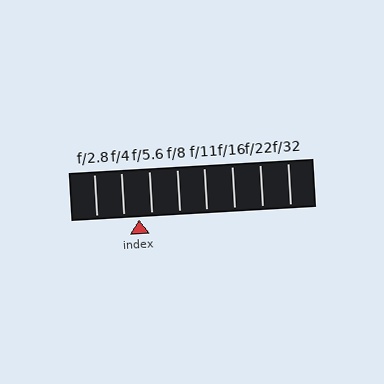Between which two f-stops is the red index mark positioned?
The index mark is between f/4 and f/5.6.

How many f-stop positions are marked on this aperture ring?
There are 8 f-stop positions marked.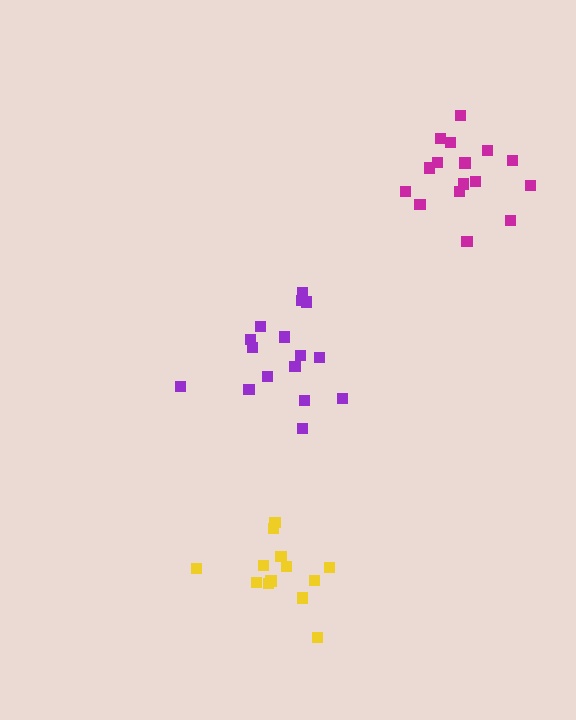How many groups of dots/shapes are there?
There are 3 groups.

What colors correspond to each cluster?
The clusters are colored: yellow, magenta, purple.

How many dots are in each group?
Group 1: 13 dots, Group 2: 16 dots, Group 3: 16 dots (45 total).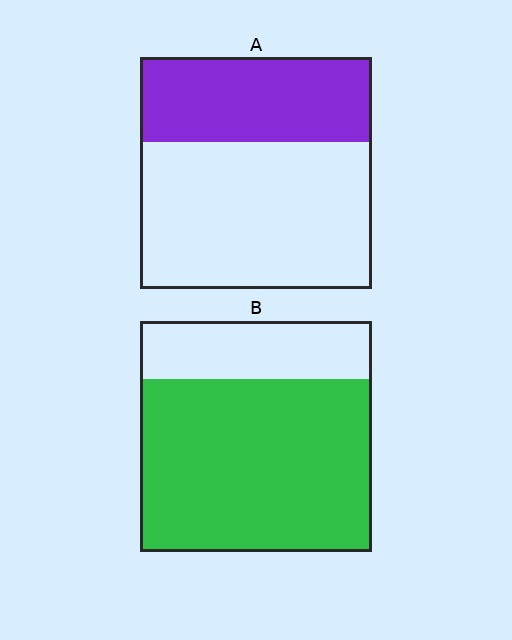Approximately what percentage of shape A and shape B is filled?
A is approximately 35% and B is approximately 75%.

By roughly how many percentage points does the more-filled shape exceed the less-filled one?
By roughly 40 percentage points (B over A).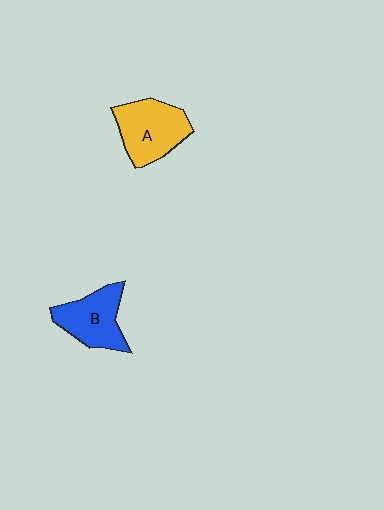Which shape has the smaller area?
Shape B (blue).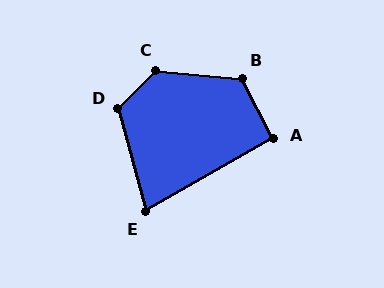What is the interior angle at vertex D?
Approximately 121 degrees (obtuse).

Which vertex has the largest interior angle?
C, at approximately 129 degrees.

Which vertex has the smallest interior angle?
E, at approximately 75 degrees.